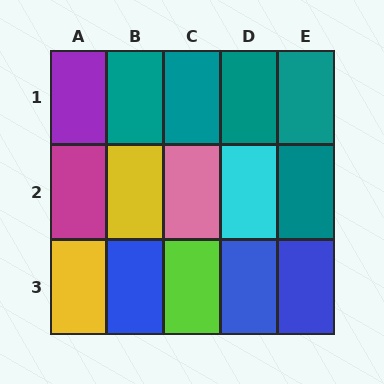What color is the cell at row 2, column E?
Teal.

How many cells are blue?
3 cells are blue.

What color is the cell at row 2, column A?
Magenta.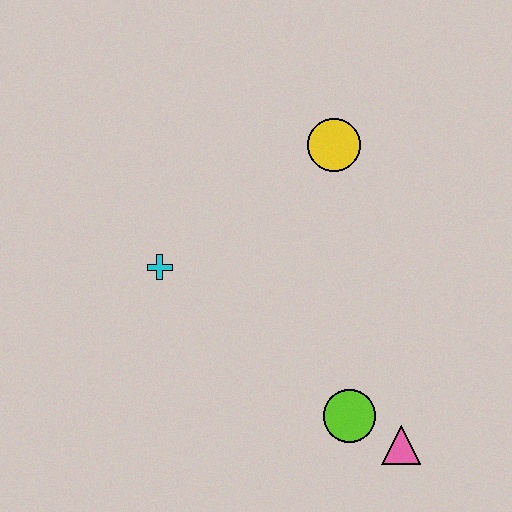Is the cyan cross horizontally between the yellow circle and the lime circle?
No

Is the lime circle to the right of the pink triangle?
No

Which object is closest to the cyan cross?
The yellow circle is closest to the cyan cross.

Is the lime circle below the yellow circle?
Yes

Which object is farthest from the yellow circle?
The pink triangle is farthest from the yellow circle.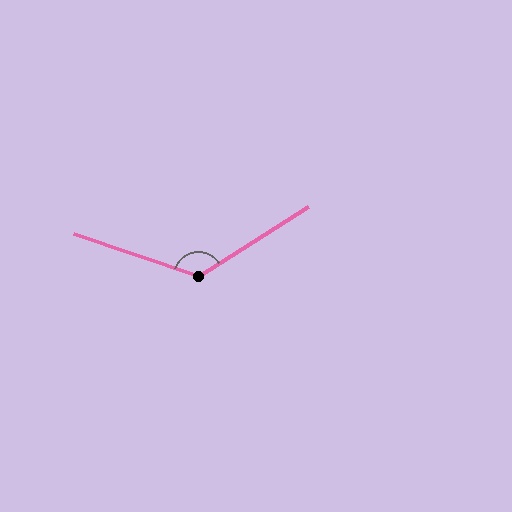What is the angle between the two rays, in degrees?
Approximately 129 degrees.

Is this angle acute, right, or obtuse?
It is obtuse.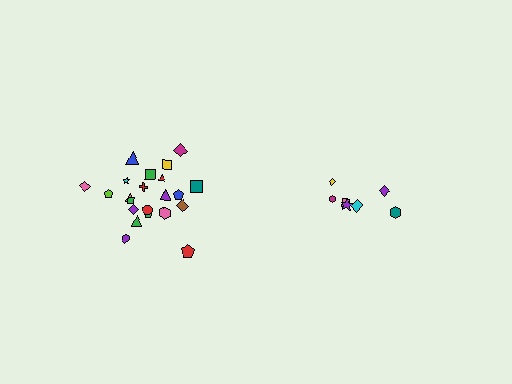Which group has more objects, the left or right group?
The left group.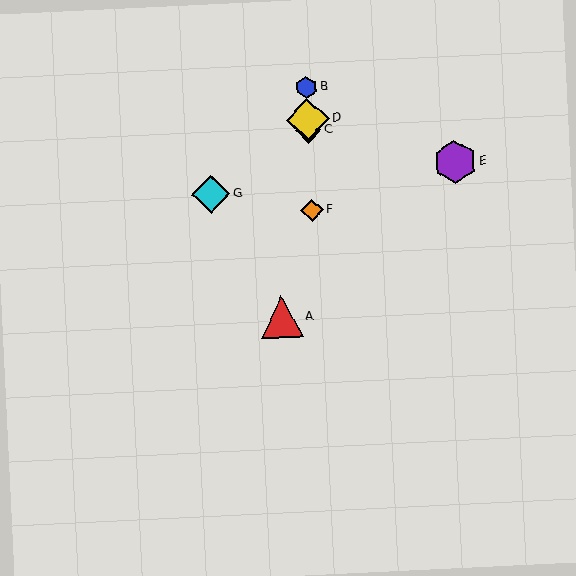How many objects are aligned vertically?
4 objects (B, C, D, F) are aligned vertically.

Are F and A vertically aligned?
No, F is at x≈312 and A is at x≈282.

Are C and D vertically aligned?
Yes, both are at x≈308.